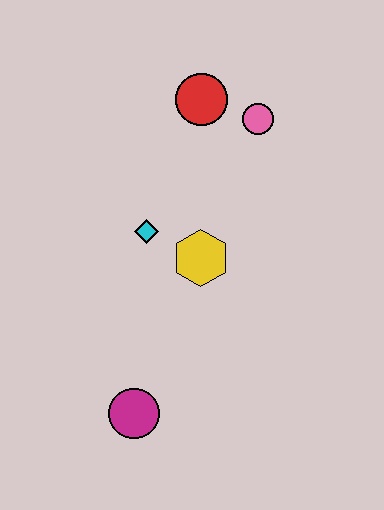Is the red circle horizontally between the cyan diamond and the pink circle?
Yes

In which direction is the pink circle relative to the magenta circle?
The pink circle is above the magenta circle.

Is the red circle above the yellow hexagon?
Yes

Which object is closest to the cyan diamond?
The yellow hexagon is closest to the cyan diamond.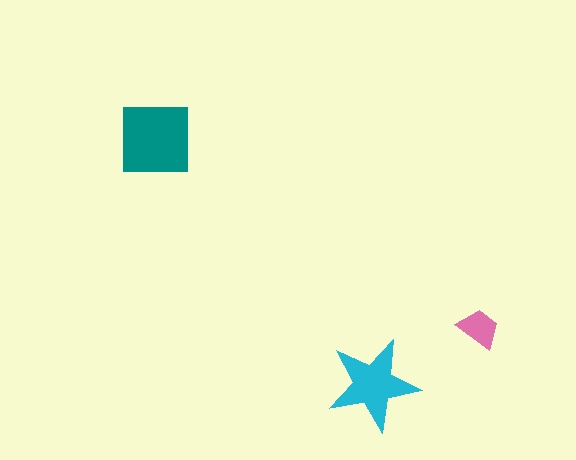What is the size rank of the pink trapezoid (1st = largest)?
3rd.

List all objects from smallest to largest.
The pink trapezoid, the cyan star, the teal square.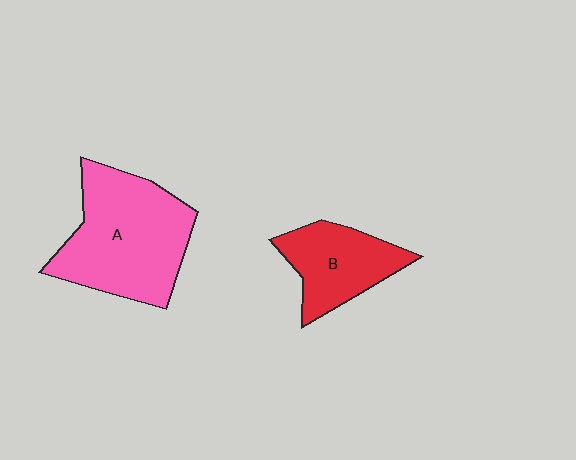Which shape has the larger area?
Shape A (pink).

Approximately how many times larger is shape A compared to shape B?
Approximately 1.8 times.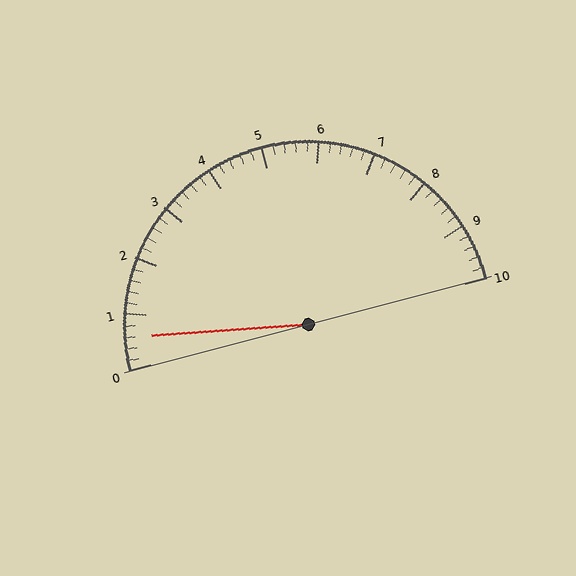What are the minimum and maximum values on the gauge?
The gauge ranges from 0 to 10.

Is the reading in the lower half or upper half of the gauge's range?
The reading is in the lower half of the range (0 to 10).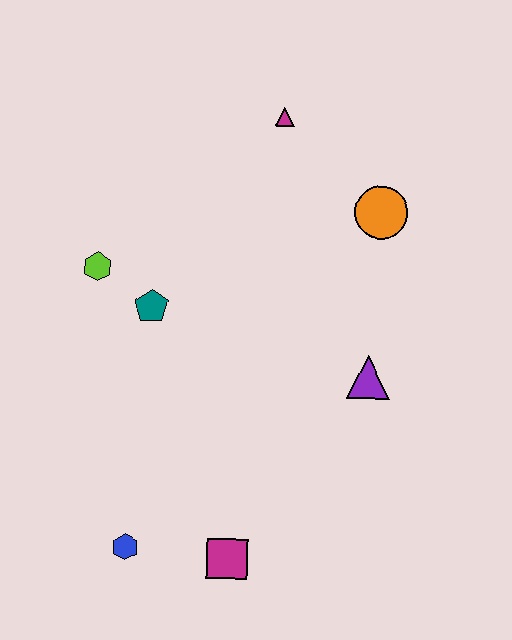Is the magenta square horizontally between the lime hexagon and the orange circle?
Yes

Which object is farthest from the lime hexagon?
The magenta square is farthest from the lime hexagon.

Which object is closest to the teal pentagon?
The lime hexagon is closest to the teal pentagon.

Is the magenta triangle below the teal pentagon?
No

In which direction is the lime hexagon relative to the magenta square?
The lime hexagon is above the magenta square.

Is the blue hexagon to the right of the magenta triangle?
No